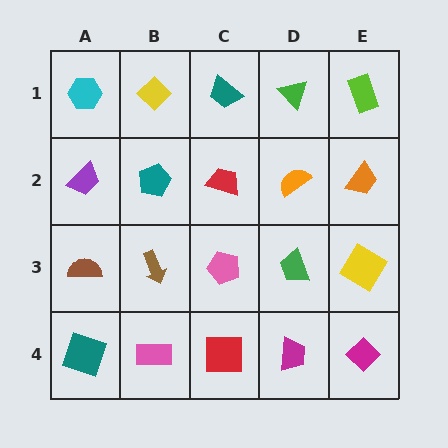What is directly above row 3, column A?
A purple trapezoid.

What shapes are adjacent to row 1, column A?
A purple trapezoid (row 2, column A), a yellow diamond (row 1, column B).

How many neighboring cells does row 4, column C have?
3.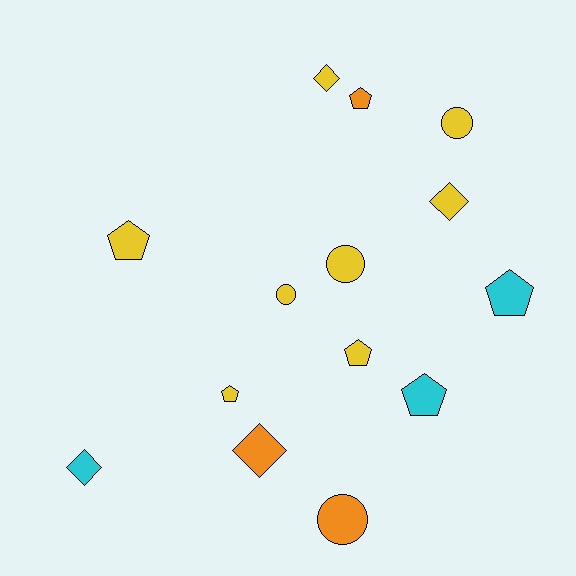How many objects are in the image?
There are 14 objects.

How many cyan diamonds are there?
There is 1 cyan diamond.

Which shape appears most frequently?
Pentagon, with 6 objects.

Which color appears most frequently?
Yellow, with 8 objects.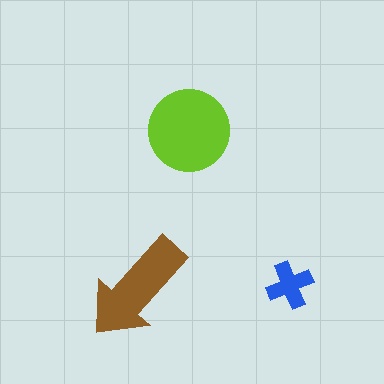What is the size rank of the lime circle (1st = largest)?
1st.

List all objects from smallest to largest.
The blue cross, the brown arrow, the lime circle.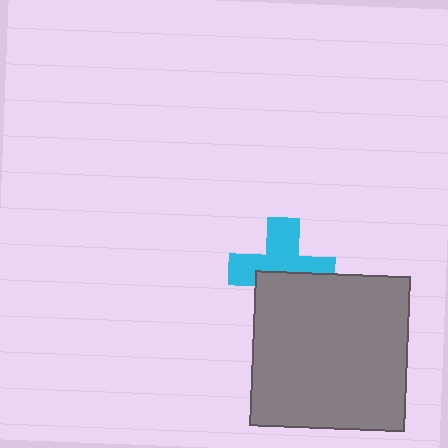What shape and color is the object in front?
The object in front is a gray square.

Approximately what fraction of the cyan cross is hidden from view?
Roughly 42% of the cyan cross is hidden behind the gray square.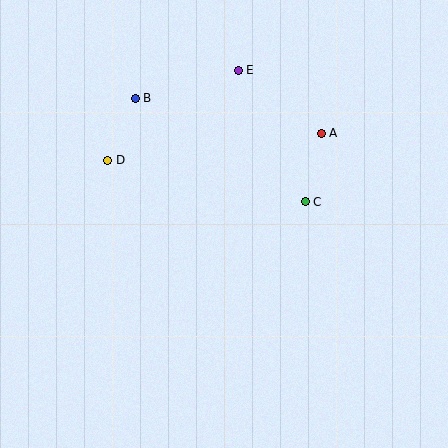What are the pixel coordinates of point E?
Point E is at (238, 70).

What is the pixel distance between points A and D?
The distance between A and D is 215 pixels.